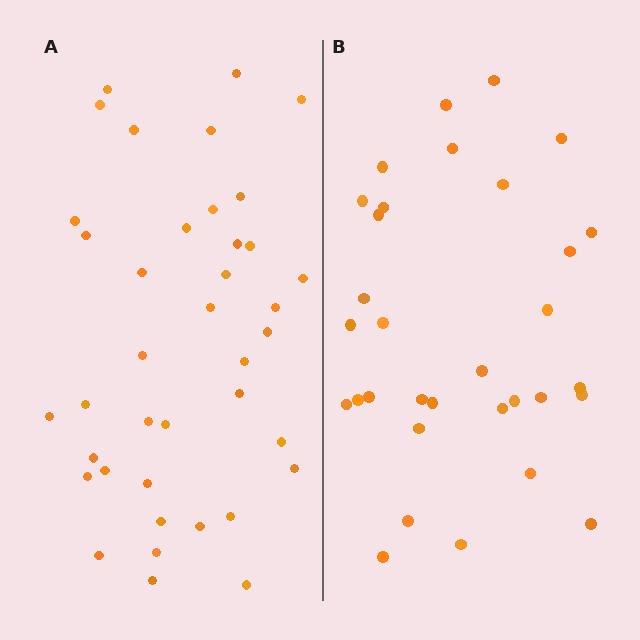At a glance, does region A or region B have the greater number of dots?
Region A (the left region) has more dots.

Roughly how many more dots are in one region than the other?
Region A has roughly 8 or so more dots than region B.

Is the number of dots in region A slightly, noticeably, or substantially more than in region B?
Region A has only slightly more — the two regions are fairly close. The ratio is roughly 1.2 to 1.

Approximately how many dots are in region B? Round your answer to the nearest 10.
About 30 dots. (The exact count is 32, which rounds to 30.)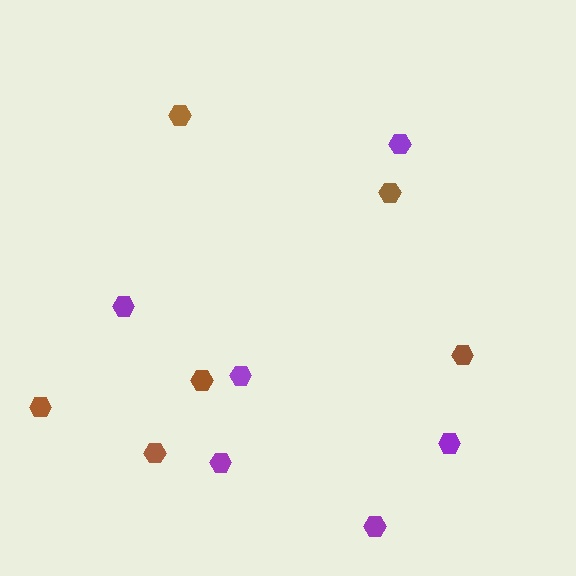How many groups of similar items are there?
There are 2 groups: one group of brown hexagons (6) and one group of purple hexagons (6).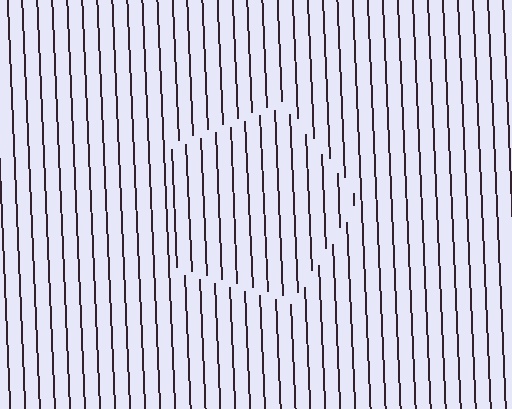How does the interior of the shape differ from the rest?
The interior of the shape contains the same grating, shifted by half a period — the contour is defined by the phase discontinuity where line-ends from the inner and outer gratings abut.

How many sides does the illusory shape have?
5 sides — the line-ends trace a pentagon.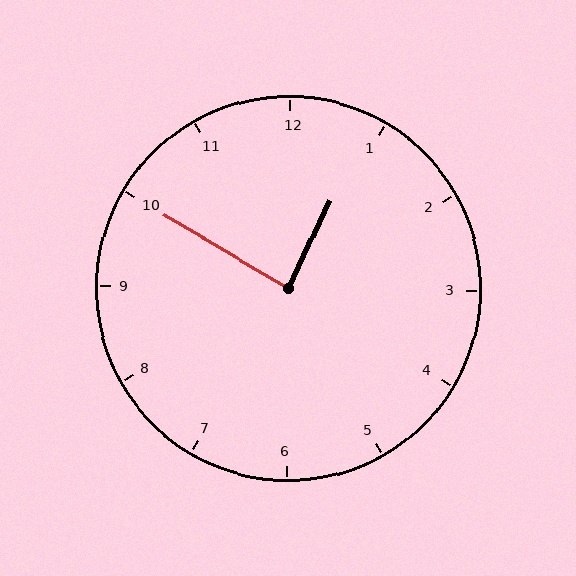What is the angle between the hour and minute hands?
Approximately 85 degrees.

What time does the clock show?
12:50.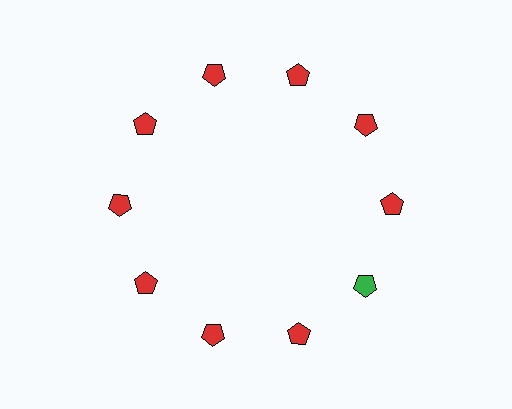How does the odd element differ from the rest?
It has a different color: green instead of red.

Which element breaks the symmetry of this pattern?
The green pentagon at roughly the 4 o'clock position breaks the symmetry. All other shapes are red pentagons.